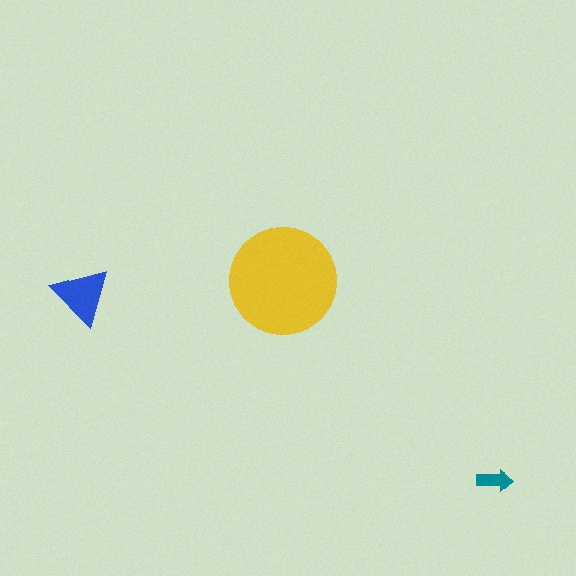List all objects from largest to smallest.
The yellow circle, the blue triangle, the teal arrow.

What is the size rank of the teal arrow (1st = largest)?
3rd.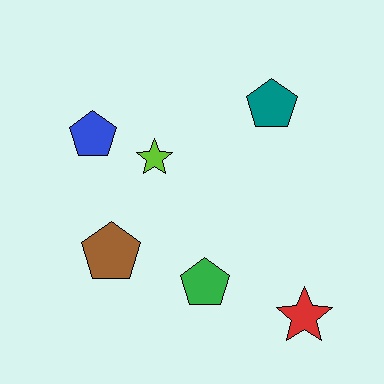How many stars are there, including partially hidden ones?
There are 2 stars.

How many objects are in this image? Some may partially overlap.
There are 6 objects.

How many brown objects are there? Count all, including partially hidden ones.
There is 1 brown object.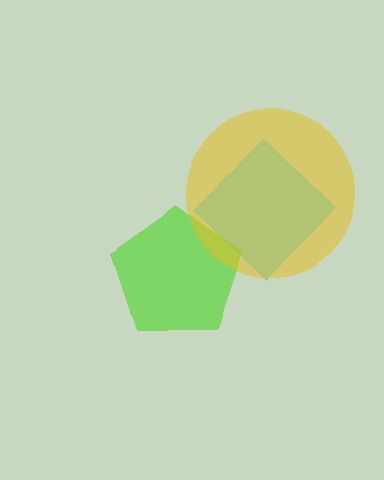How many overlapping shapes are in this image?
There are 3 overlapping shapes in the image.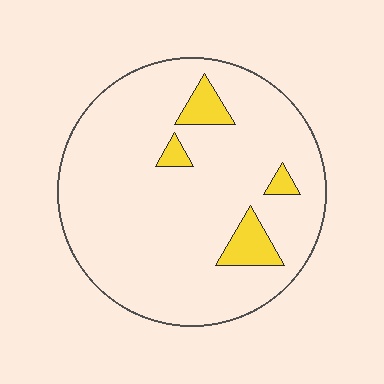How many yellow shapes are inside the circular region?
4.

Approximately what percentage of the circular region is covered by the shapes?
Approximately 10%.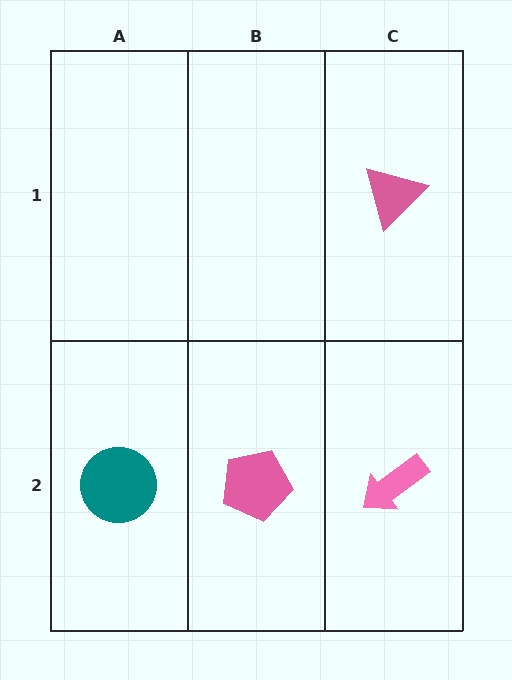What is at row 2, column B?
A pink pentagon.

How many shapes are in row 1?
1 shape.